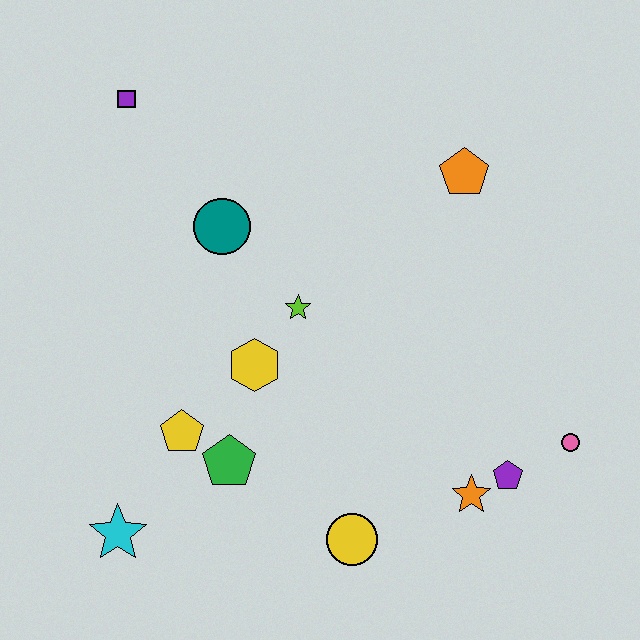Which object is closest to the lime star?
The yellow hexagon is closest to the lime star.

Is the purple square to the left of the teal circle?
Yes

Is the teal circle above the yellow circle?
Yes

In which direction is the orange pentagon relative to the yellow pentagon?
The orange pentagon is to the right of the yellow pentagon.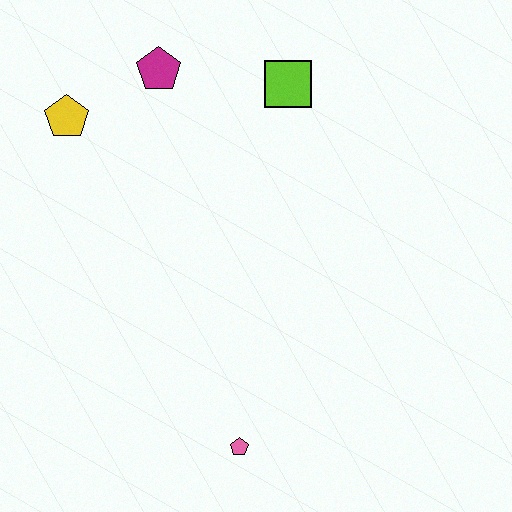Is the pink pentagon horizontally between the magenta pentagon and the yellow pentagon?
No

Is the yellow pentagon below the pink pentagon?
No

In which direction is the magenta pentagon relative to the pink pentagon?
The magenta pentagon is above the pink pentagon.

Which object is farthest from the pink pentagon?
The magenta pentagon is farthest from the pink pentagon.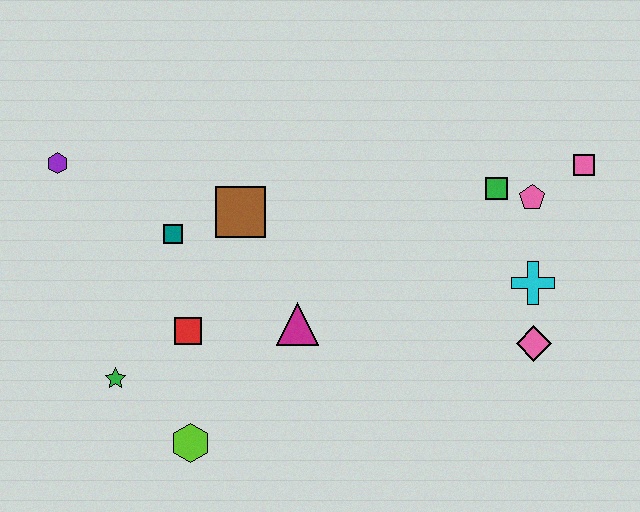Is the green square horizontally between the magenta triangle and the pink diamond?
Yes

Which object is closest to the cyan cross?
The pink diamond is closest to the cyan cross.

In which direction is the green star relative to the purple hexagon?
The green star is below the purple hexagon.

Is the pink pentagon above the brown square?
Yes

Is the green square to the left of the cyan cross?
Yes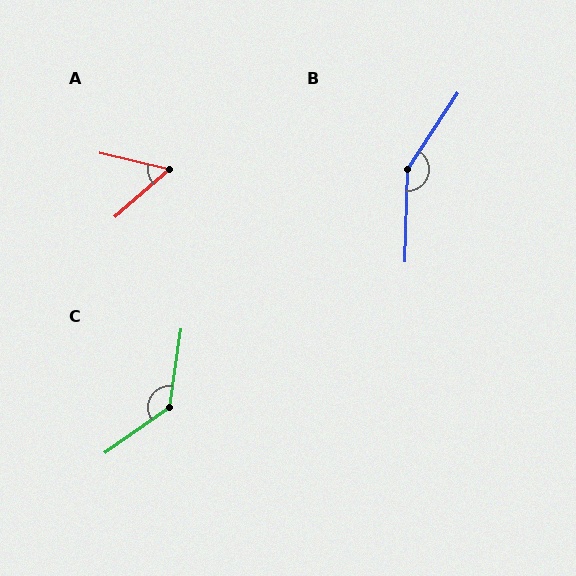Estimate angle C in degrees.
Approximately 133 degrees.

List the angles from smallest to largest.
A (55°), C (133°), B (148°).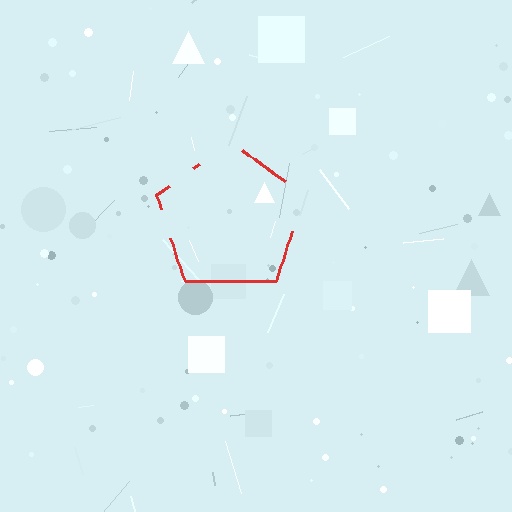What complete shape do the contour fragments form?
The contour fragments form a pentagon.